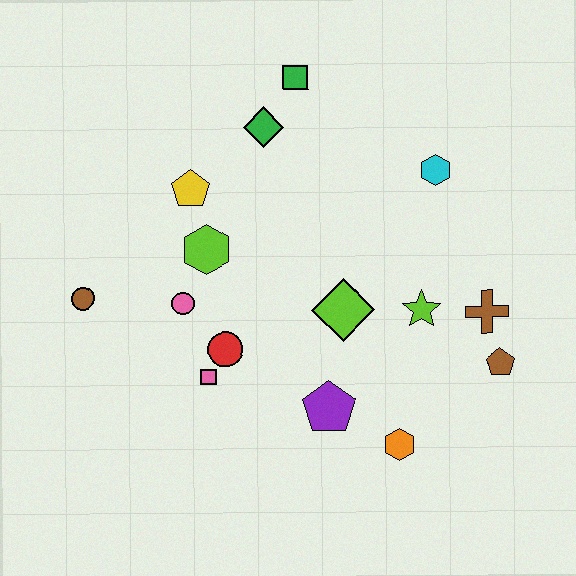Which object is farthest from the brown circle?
The brown pentagon is farthest from the brown circle.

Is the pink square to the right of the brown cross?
No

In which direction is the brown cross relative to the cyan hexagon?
The brown cross is below the cyan hexagon.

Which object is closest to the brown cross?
The brown pentagon is closest to the brown cross.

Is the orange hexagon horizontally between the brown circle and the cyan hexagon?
Yes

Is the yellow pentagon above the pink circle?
Yes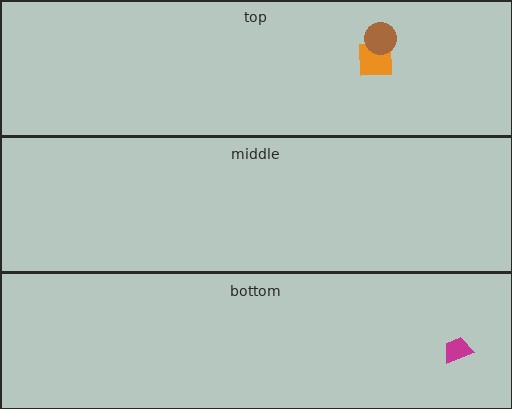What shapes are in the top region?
The orange square, the brown circle.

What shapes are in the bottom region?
The magenta trapezoid.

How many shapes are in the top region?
2.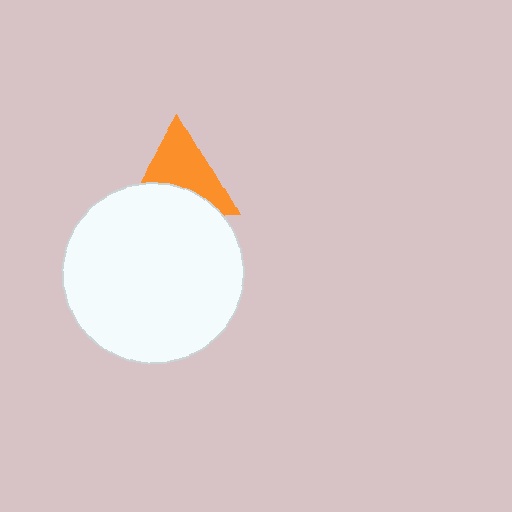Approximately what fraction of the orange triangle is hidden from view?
Roughly 41% of the orange triangle is hidden behind the white circle.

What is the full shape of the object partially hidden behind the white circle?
The partially hidden object is an orange triangle.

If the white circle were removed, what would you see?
You would see the complete orange triangle.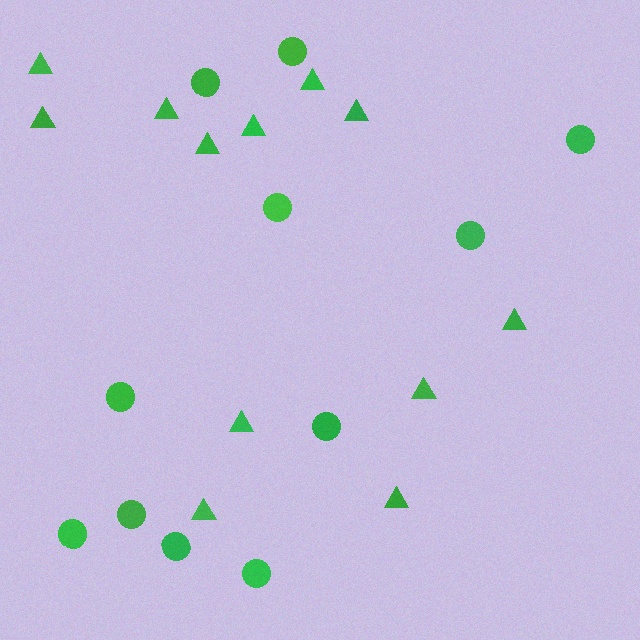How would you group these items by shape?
There are 2 groups: one group of circles (11) and one group of triangles (12).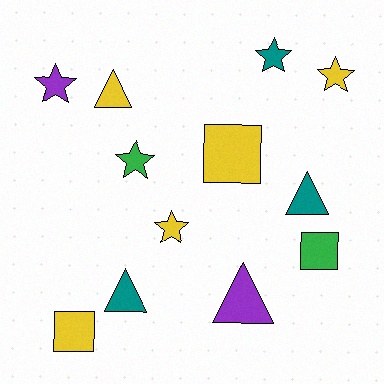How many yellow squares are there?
There are 2 yellow squares.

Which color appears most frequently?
Yellow, with 5 objects.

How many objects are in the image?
There are 12 objects.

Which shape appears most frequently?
Star, with 5 objects.